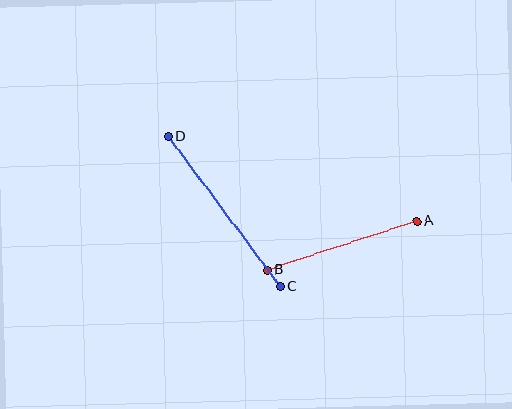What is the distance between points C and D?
The distance is approximately 187 pixels.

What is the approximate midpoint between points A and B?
The midpoint is at approximately (342, 245) pixels.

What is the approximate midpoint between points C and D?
The midpoint is at approximately (224, 212) pixels.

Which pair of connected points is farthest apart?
Points C and D are farthest apart.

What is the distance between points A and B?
The distance is approximately 157 pixels.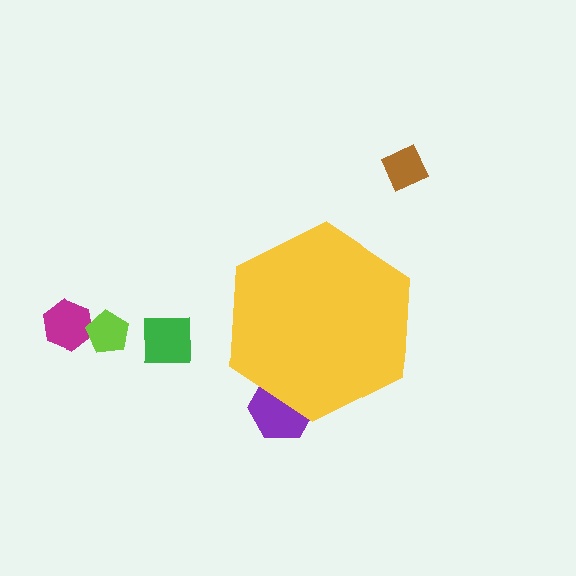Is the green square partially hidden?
No, the green square is fully visible.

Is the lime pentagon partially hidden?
No, the lime pentagon is fully visible.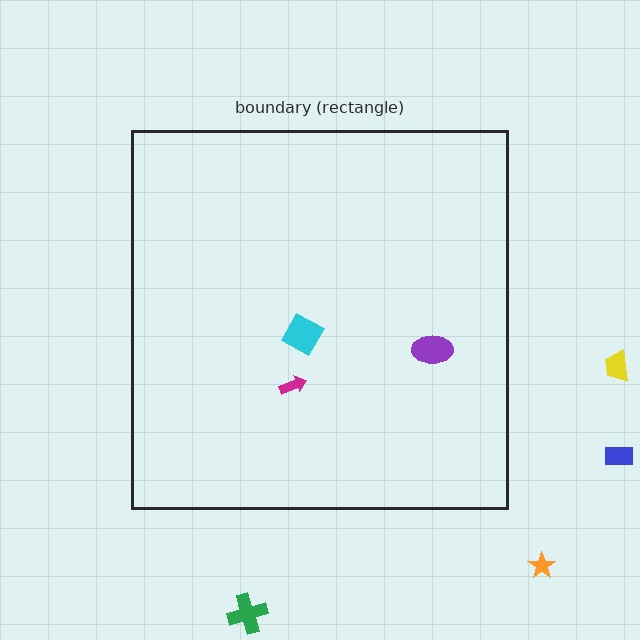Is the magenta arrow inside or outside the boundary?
Inside.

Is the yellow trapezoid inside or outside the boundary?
Outside.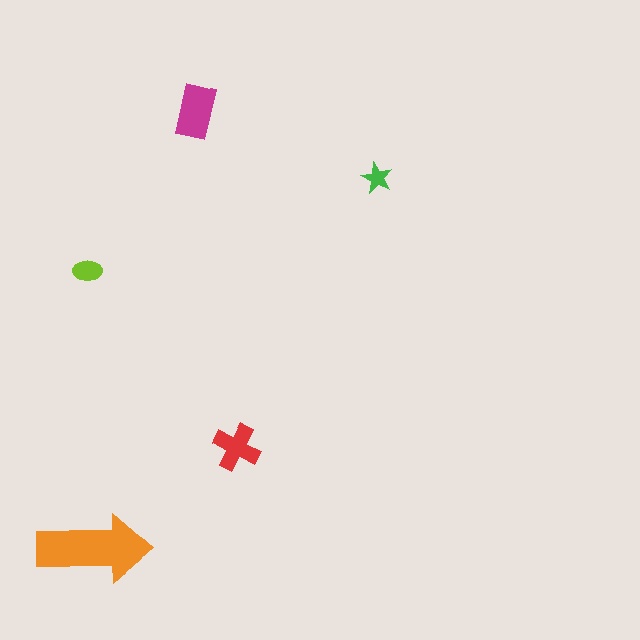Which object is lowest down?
The orange arrow is bottommost.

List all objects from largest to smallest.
The orange arrow, the magenta rectangle, the red cross, the lime ellipse, the green star.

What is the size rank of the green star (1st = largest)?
5th.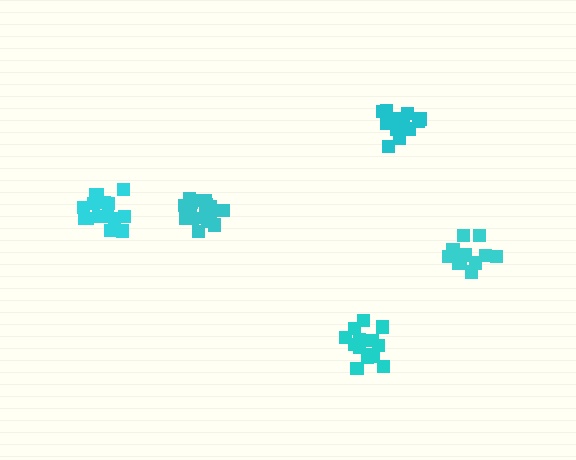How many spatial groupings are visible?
There are 5 spatial groupings.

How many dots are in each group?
Group 1: 18 dots, Group 2: 14 dots, Group 3: 14 dots, Group 4: 12 dots, Group 5: 15 dots (73 total).